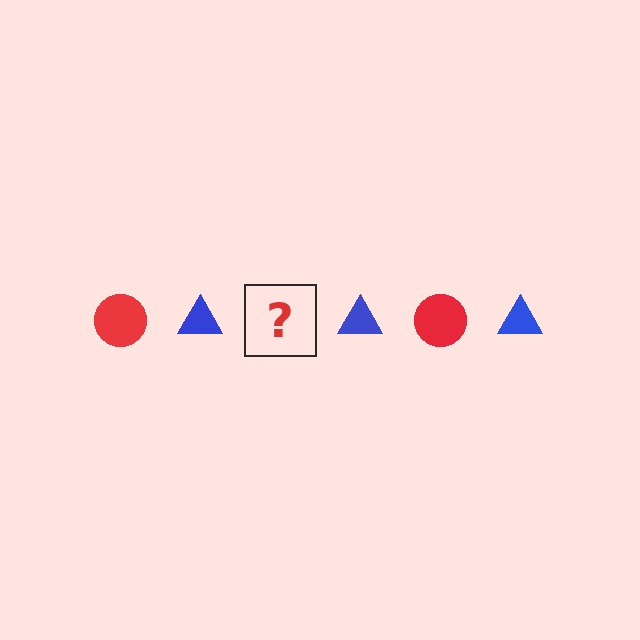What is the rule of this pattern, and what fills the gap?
The rule is that the pattern alternates between red circle and blue triangle. The gap should be filled with a red circle.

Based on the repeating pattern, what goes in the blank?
The blank should be a red circle.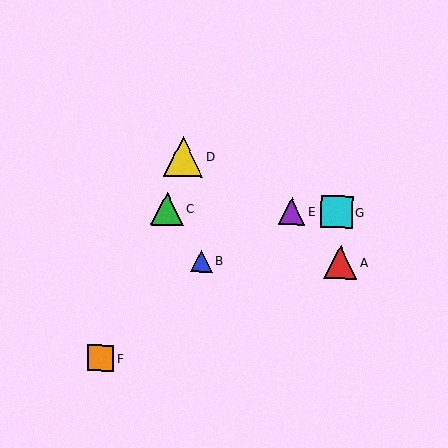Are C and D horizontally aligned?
No, C is at y≈209 and D is at y≈156.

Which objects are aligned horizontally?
Objects C, E, G are aligned horizontally.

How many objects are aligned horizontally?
3 objects (C, E, G) are aligned horizontally.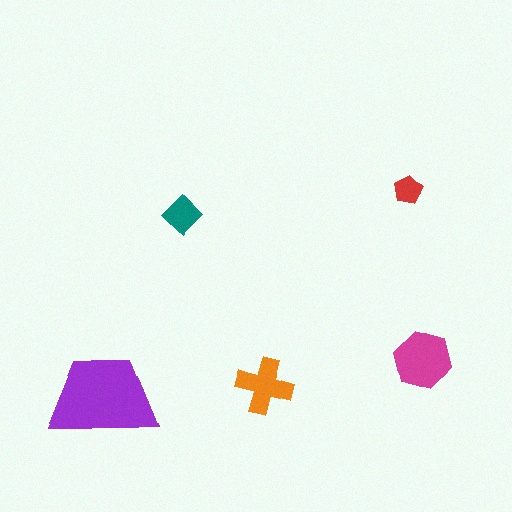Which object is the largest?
The purple trapezoid.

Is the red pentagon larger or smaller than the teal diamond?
Smaller.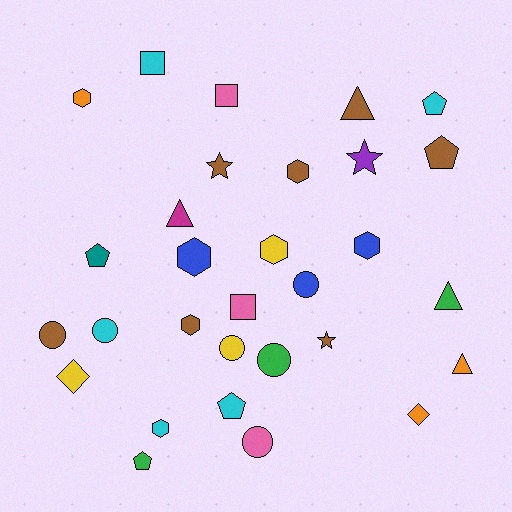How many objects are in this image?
There are 30 objects.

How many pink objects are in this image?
There are 3 pink objects.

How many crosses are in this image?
There are no crosses.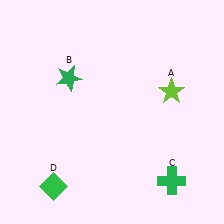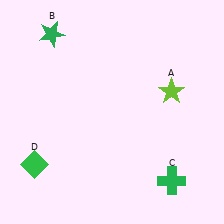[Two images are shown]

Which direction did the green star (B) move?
The green star (B) moved up.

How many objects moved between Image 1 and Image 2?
2 objects moved between the two images.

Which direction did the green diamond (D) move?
The green diamond (D) moved up.